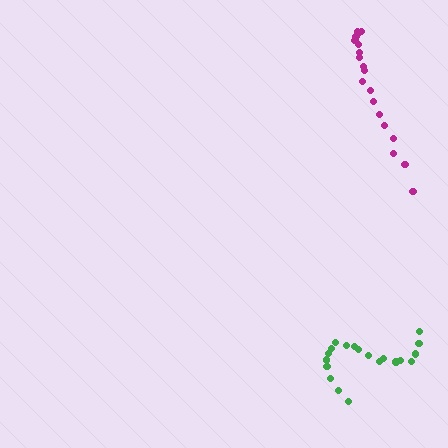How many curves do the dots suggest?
There are 2 distinct paths.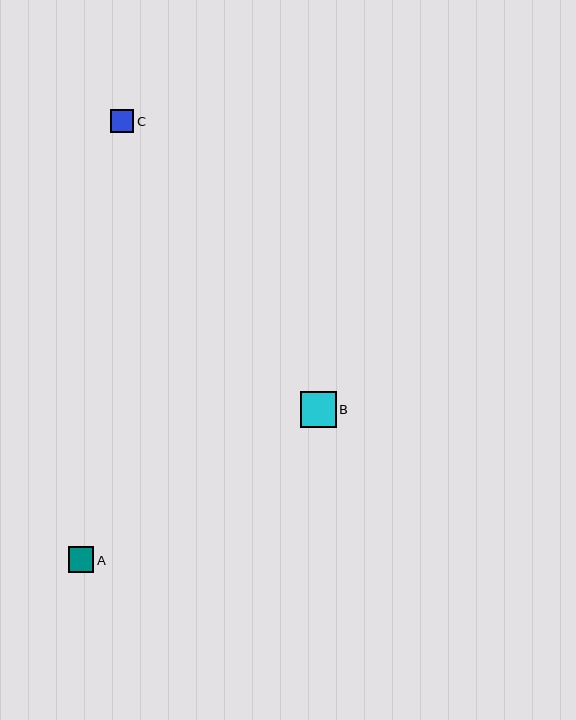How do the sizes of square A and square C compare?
Square A and square C are approximately the same size.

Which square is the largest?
Square B is the largest with a size of approximately 36 pixels.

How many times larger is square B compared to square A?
Square B is approximately 1.4 times the size of square A.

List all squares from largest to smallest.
From largest to smallest: B, A, C.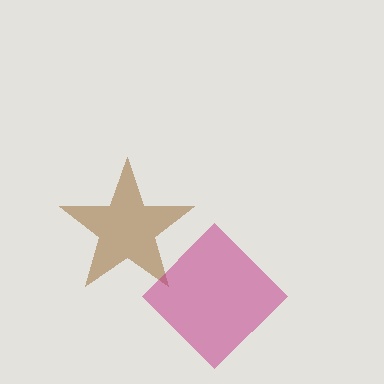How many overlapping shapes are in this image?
There are 2 overlapping shapes in the image.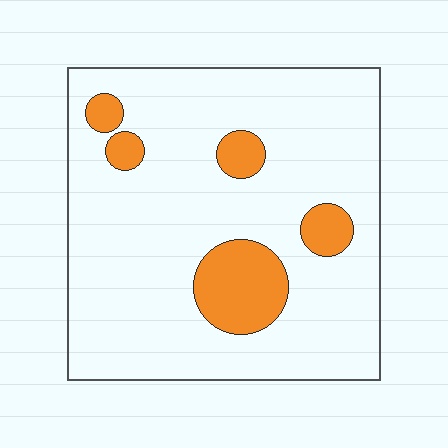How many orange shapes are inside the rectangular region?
5.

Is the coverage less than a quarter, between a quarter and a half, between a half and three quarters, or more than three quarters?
Less than a quarter.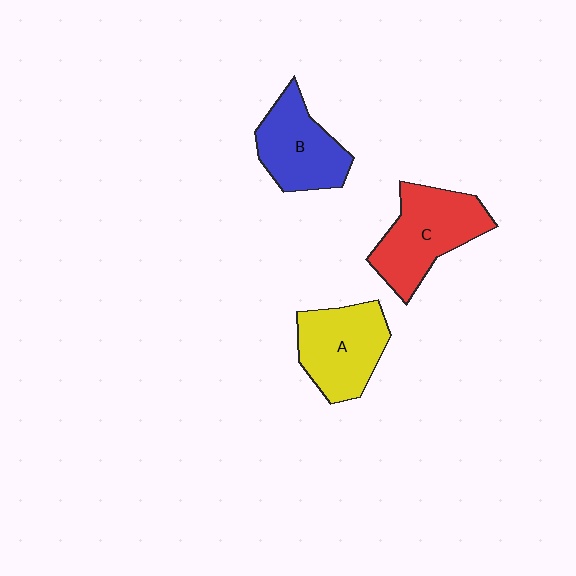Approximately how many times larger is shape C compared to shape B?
Approximately 1.2 times.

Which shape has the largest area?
Shape C (red).